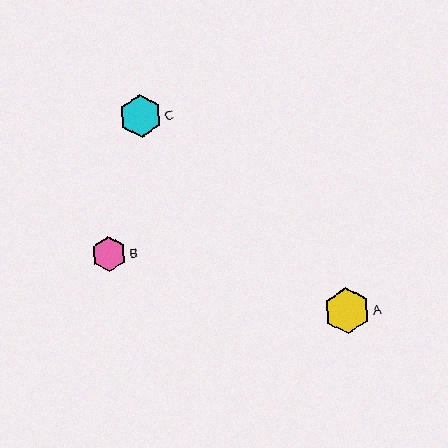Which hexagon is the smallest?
Hexagon B is the smallest with a size of approximately 35 pixels.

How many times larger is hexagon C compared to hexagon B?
Hexagon C is approximately 1.2 times the size of hexagon B.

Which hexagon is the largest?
Hexagon A is the largest with a size of approximately 46 pixels.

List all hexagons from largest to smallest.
From largest to smallest: A, C, B.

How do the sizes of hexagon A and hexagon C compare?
Hexagon A and hexagon C are approximately the same size.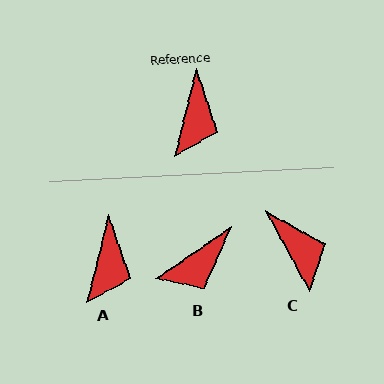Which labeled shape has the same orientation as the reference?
A.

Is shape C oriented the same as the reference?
No, it is off by about 43 degrees.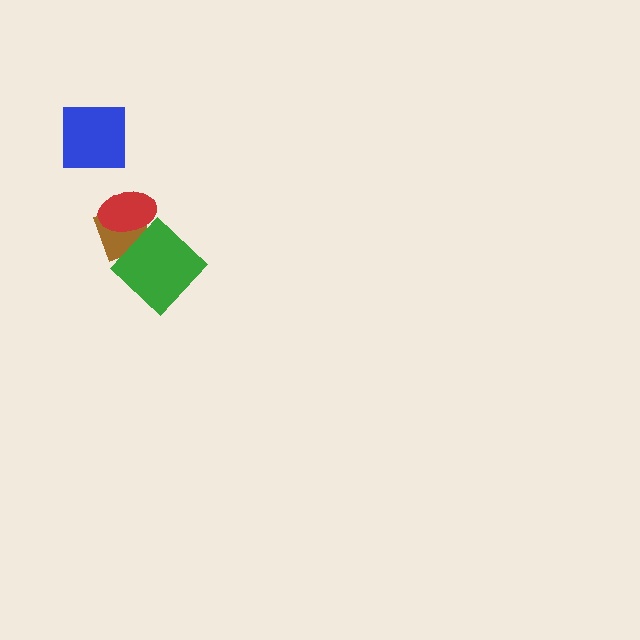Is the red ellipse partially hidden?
Yes, it is partially covered by another shape.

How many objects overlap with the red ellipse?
2 objects overlap with the red ellipse.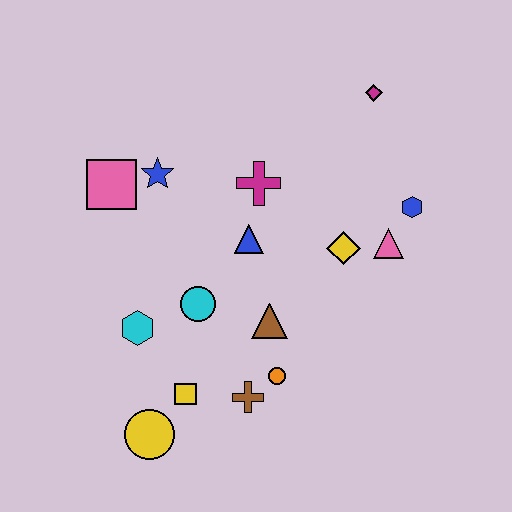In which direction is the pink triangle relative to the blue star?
The pink triangle is to the right of the blue star.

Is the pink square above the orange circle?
Yes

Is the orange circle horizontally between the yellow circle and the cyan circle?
No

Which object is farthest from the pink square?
The blue hexagon is farthest from the pink square.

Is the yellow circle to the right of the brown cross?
No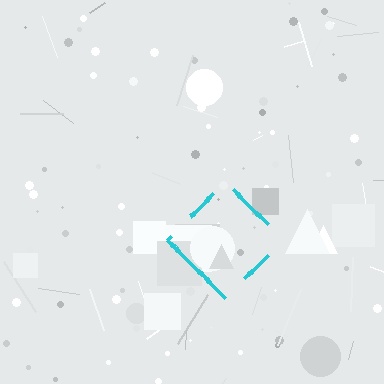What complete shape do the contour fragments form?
The contour fragments form a diamond.